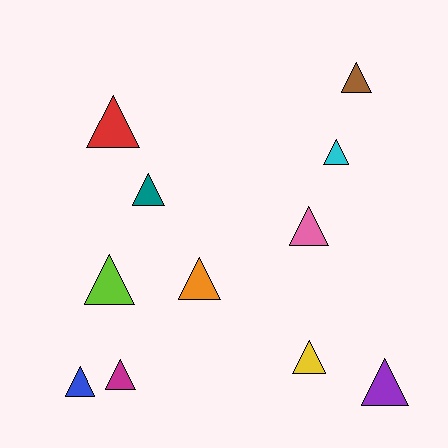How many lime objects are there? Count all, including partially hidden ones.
There is 1 lime object.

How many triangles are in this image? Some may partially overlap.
There are 11 triangles.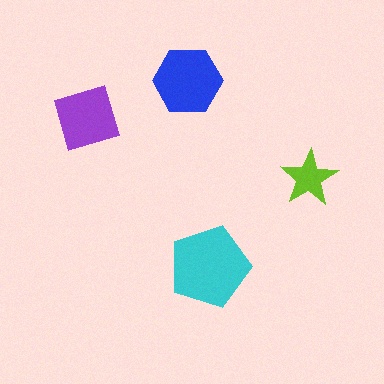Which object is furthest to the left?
The purple diamond is leftmost.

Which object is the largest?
The cyan pentagon.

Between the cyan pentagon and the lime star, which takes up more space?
The cyan pentagon.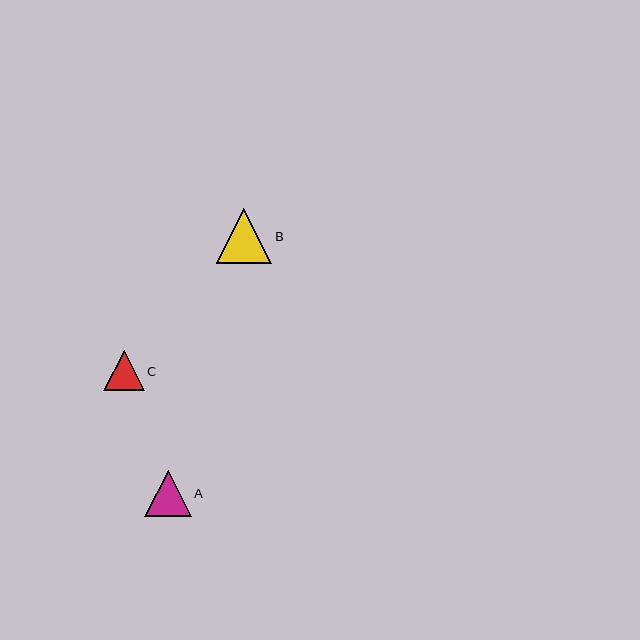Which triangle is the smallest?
Triangle C is the smallest with a size of approximately 40 pixels.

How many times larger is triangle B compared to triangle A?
Triangle B is approximately 1.2 times the size of triangle A.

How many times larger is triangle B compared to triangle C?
Triangle B is approximately 1.4 times the size of triangle C.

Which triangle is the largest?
Triangle B is the largest with a size of approximately 55 pixels.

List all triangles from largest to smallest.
From largest to smallest: B, A, C.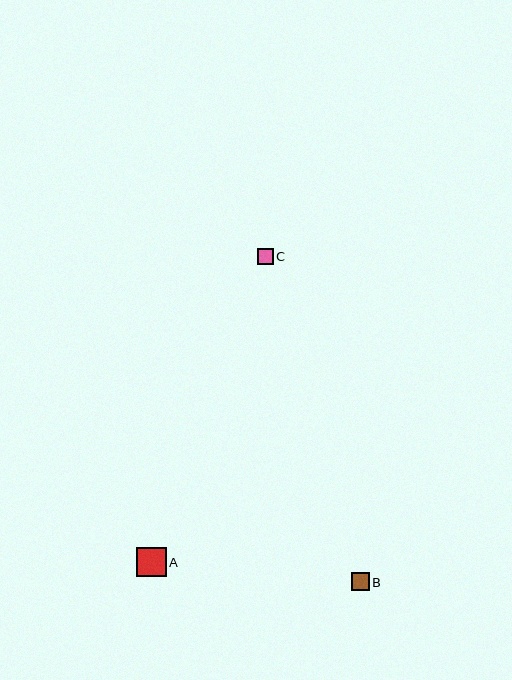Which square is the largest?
Square A is the largest with a size of approximately 30 pixels.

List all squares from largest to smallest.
From largest to smallest: A, B, C.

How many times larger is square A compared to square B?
Square A is approximately 1.6 times the size of square B.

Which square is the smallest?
Square C is the smallest with a size of approximately 16 pixels.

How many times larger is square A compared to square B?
Square A is approximately 1.6 times the size of square B.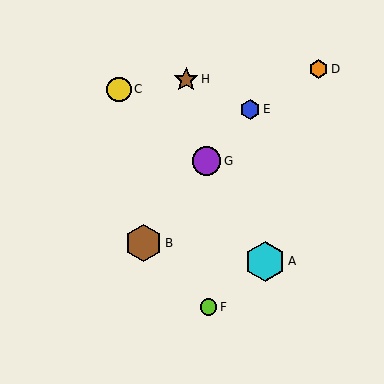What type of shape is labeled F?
Shape F is a lime circle.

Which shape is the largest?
The cyan hexagon (labeled A) is the largest.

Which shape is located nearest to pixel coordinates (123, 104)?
The yellow circle (labeled C) at (119, 89) is nearest to that location.